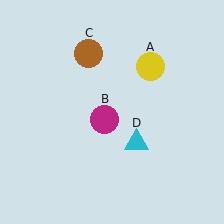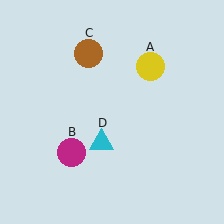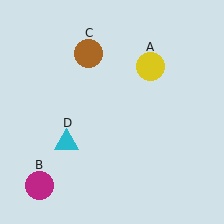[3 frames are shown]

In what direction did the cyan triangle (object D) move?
The cyan triangle (object D) moved left.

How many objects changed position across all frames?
2 objects changed position: magenta circle (object B), cyan triangle (object D).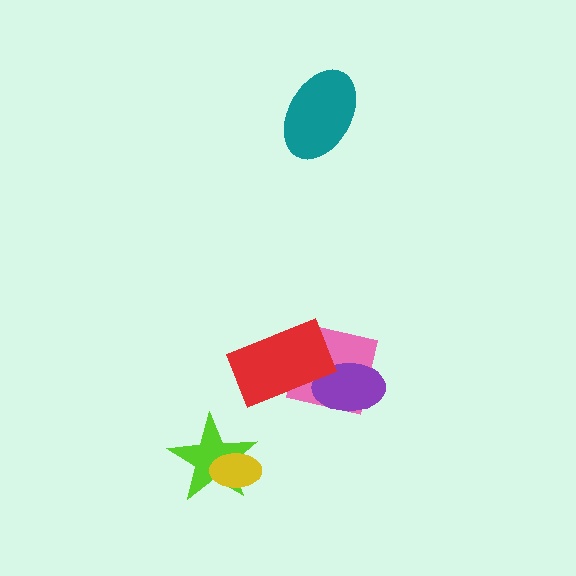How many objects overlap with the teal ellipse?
0 objects overlap with the teal ellipse.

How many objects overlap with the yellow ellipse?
1 object overlaps with the yellow ellipse.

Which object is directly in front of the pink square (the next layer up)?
The purple ellipse is directly in front of the pink square.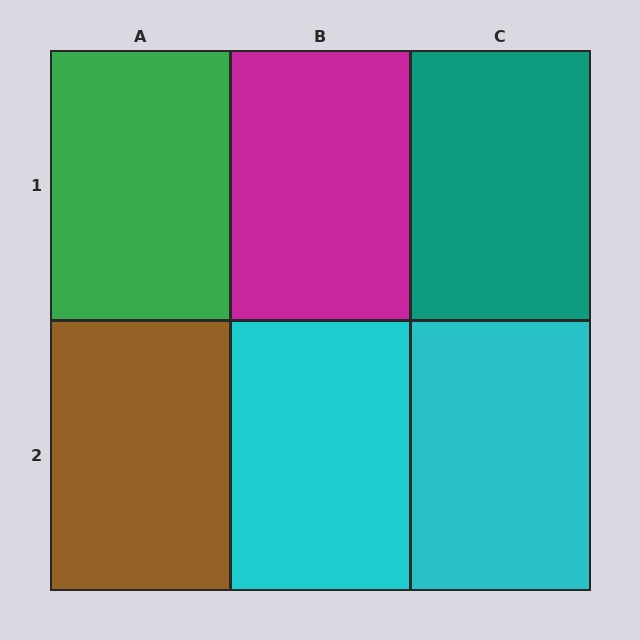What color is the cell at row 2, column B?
Cyan.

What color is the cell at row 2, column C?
Cyan.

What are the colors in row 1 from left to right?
Green, magenta, teal.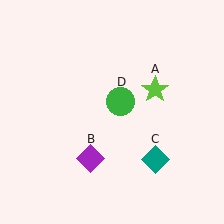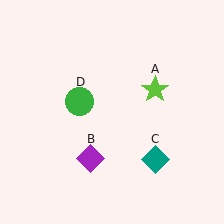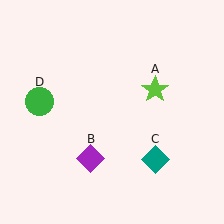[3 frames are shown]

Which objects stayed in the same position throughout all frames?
Lime star (object A) and purple diamond (object B) and teal diamond (object C) remained stationary.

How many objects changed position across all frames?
1 object changed position: green circle (object D).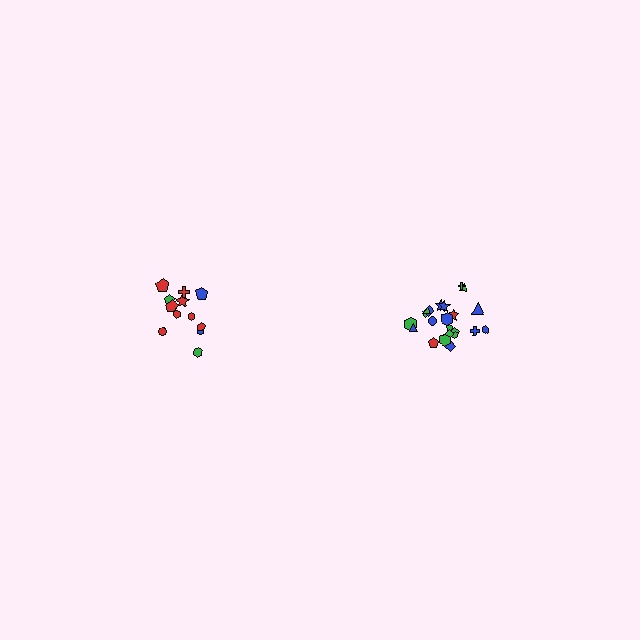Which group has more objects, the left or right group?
The right group.